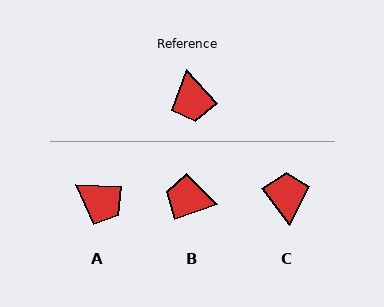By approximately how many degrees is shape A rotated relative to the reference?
Approximately 45 degrees counter-clockwise.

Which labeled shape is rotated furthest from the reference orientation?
C, about 174 degrees away.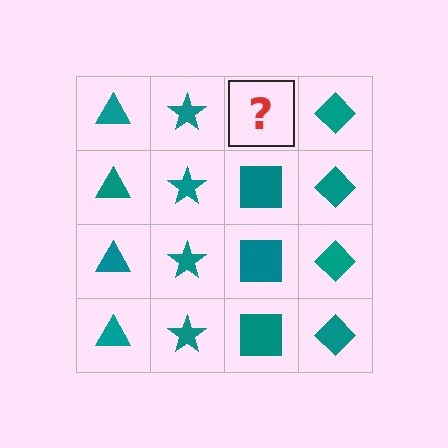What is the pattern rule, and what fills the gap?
The rule is that each column has a consistent shape. The gap should be filled with a teal square.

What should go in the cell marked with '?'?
The missing cell should contain a teal square.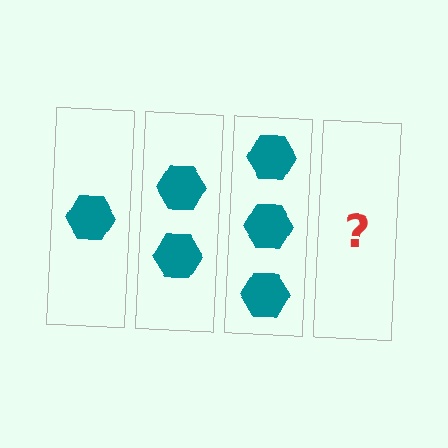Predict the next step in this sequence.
The next step is 4 hexagons.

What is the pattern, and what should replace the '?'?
The pattern is that each step adds one more hexagon. The '?' should be 4 hexagons.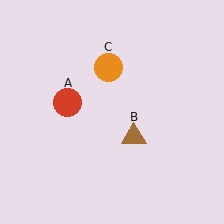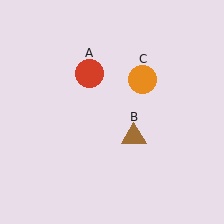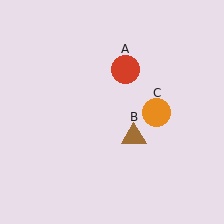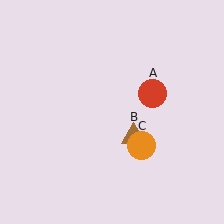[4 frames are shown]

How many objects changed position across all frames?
2 objects changed position: red circle (object A), orange circle (object C).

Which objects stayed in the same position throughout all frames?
Brown triangle (object B) remained stationary.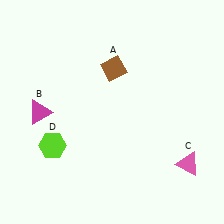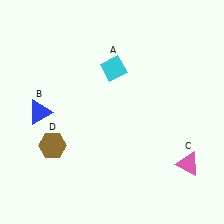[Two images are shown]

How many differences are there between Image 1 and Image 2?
There are 3 differences between the two images.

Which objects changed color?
A changed from brown to cyan. B changed from magenta to blue. D changed from lime to brown.